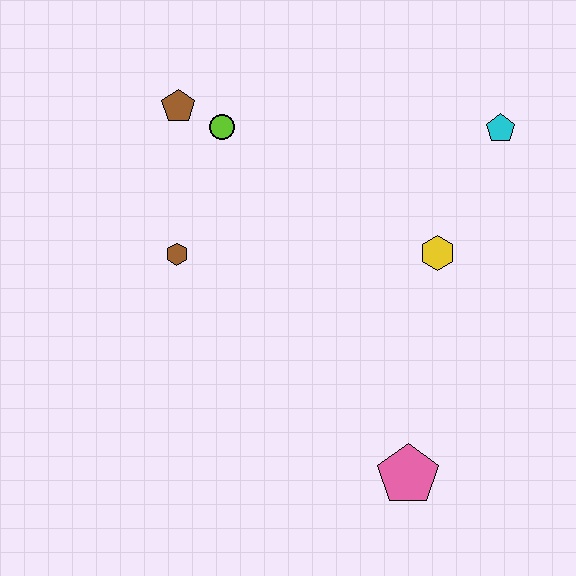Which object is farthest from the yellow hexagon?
The brown pentagon is farthest from the yellow hexagon.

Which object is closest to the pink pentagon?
The yellow hexagon is closest to the pink pentagon.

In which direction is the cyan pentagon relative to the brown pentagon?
The cyan pentagon is to the right of the brown pentagon.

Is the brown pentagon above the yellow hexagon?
Yes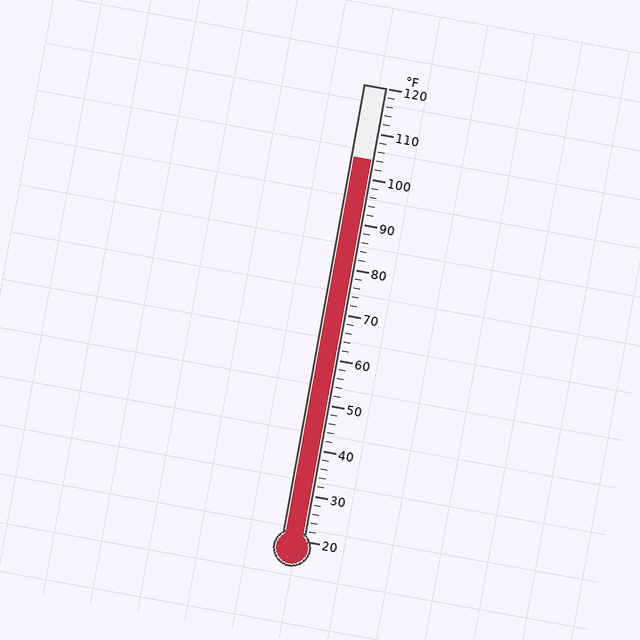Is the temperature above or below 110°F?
The temperature is below 110°F.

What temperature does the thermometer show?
The thermometer shows approximately 104°F.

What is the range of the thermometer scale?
The thermometer scale ranges from 20°F to 120°F.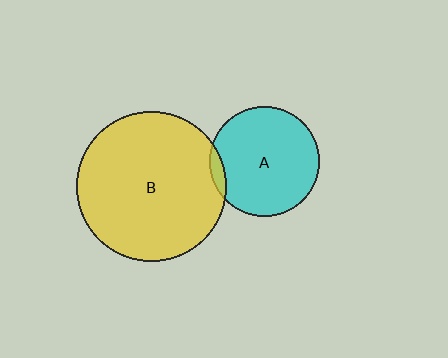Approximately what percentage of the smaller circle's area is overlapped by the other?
Approximately 5%.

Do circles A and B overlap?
Yes.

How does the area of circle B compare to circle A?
Approximately 1.8 times.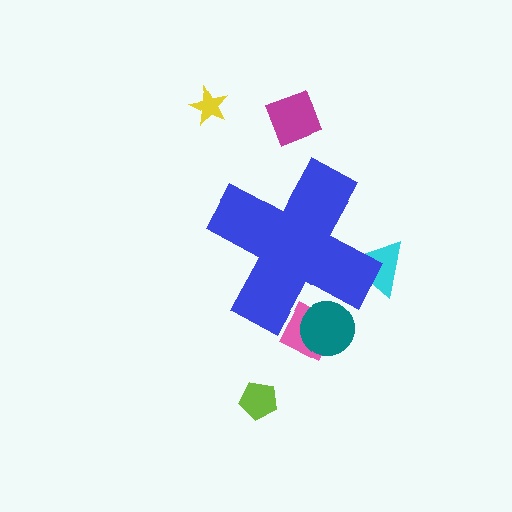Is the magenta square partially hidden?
No, the magenta square is fully visible.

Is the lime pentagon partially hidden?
No, the lime pentagon is fully visible.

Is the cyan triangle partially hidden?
Yes, the cyan triangle is partially hidden behind the blue cross.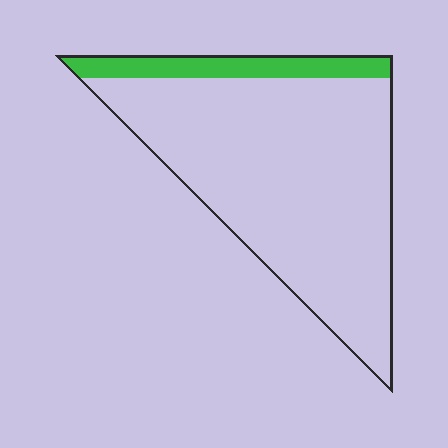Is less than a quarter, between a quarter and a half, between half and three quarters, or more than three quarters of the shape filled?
Less than a quarter.